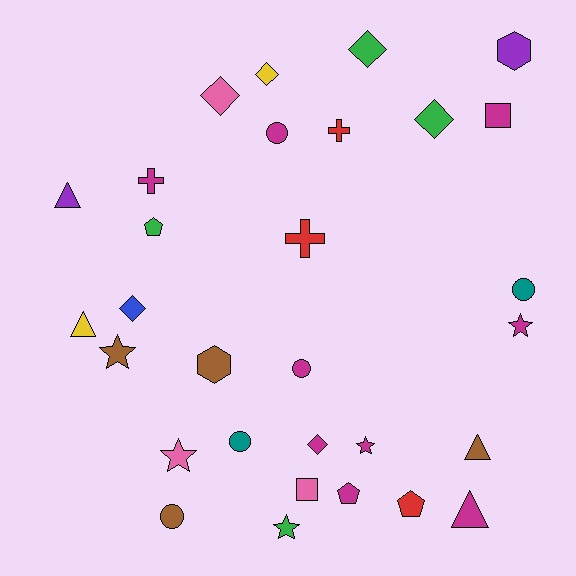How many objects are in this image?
There are 30 objects.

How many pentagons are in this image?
There are 3 pentagons.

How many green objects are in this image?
There are 4 green objects.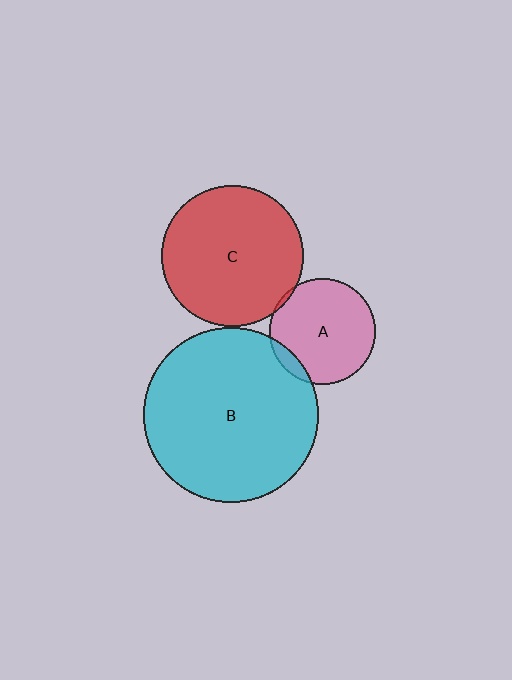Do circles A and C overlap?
Yes.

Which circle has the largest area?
Circle B (cyan).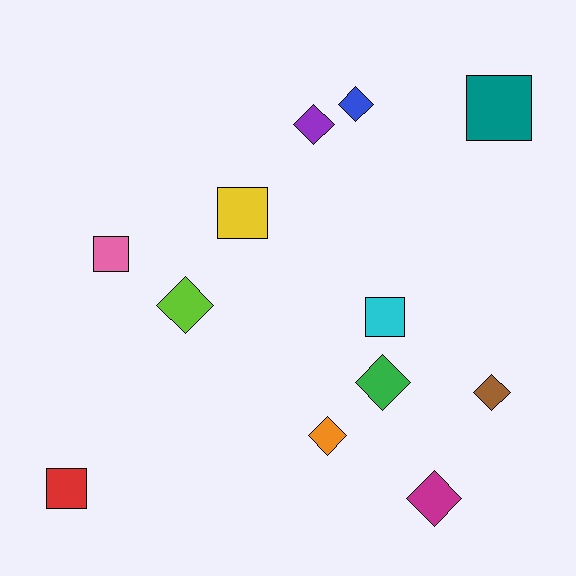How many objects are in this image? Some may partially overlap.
There are 12 objects.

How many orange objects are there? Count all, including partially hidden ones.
There is 1 orange object.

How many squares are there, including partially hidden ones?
There are 5 squares.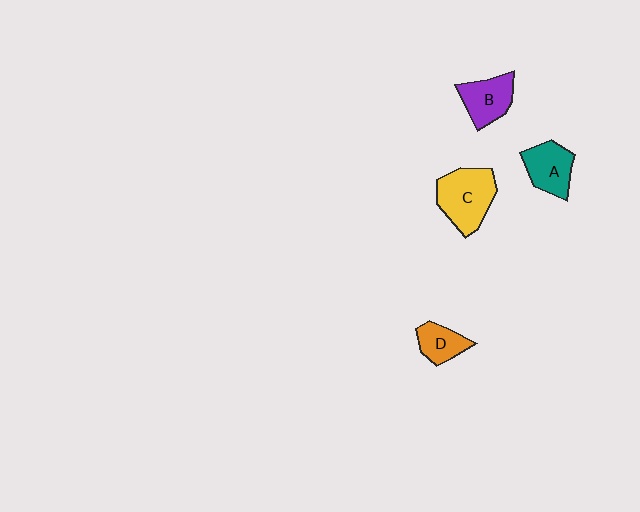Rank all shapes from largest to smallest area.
From largest to smallest: C (yellow), A (teal), B (purple), D (orange).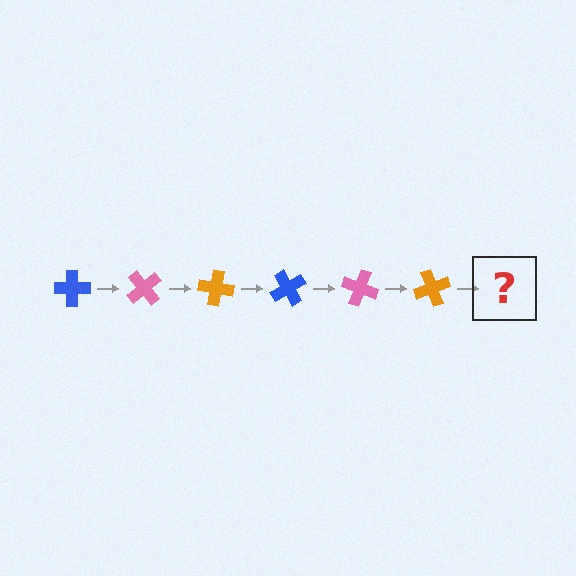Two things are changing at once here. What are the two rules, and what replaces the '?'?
The two rules are that it rotates 50 degrees each step and the color cycles through blue, pink, and orange. The '?' should be a blue cross, rotated 300 degrees from the start.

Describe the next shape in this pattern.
It should be a blue cross, rotated 300 degrees from the start.